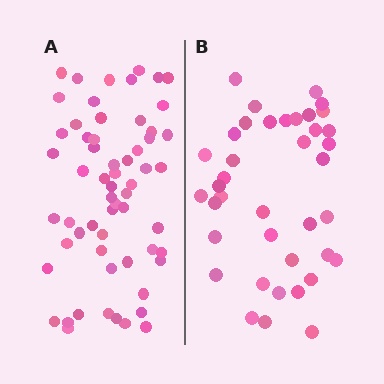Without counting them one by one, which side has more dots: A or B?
Region A (the left region) has more dots.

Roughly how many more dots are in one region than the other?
Region A has approximately 20 more dots than region B.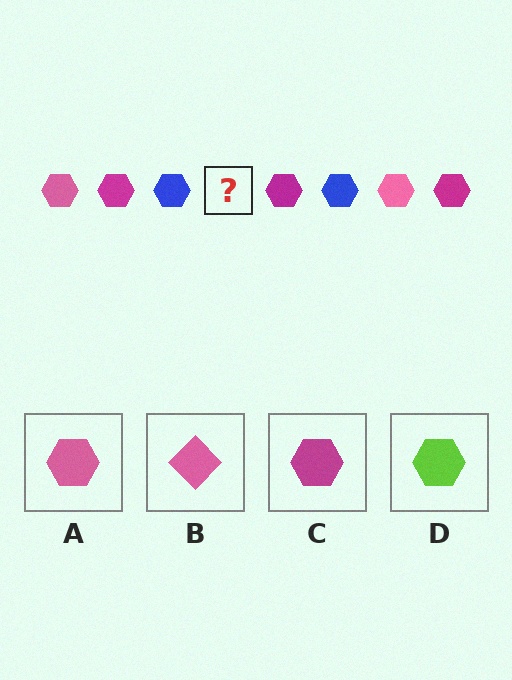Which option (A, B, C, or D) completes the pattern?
A.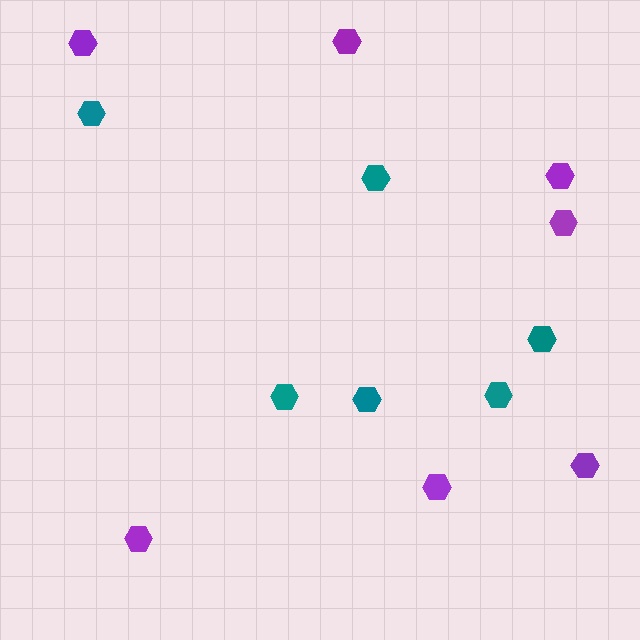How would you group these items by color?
There are 2 groups: one group of purple hexagons (7) and one group of teal hexagons (6).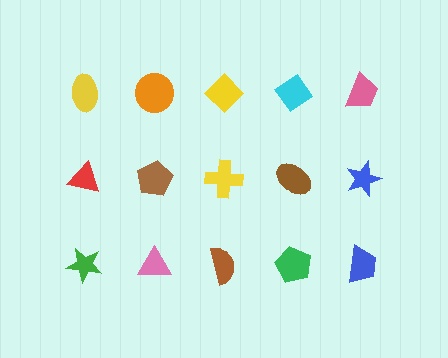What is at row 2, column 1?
A red triangle.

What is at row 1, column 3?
A yellow diamond.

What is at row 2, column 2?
A brown pentagon.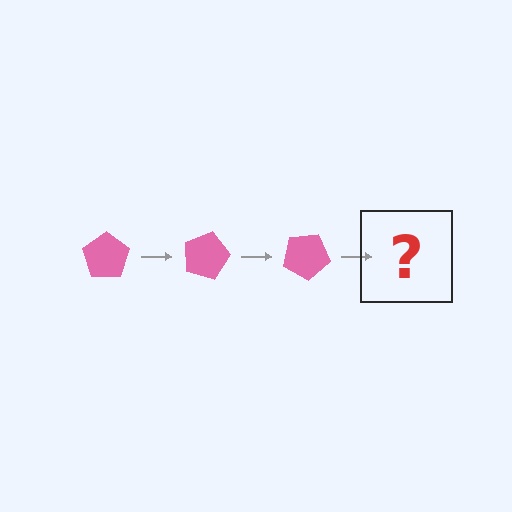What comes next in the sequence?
The next element should be a pink pentagon rotated 45 degrees.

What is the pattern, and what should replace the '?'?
The pattern is that the pentagon rotates 15 degrees each step. The '?' should be a pink pentagon rotated 45 degrees.